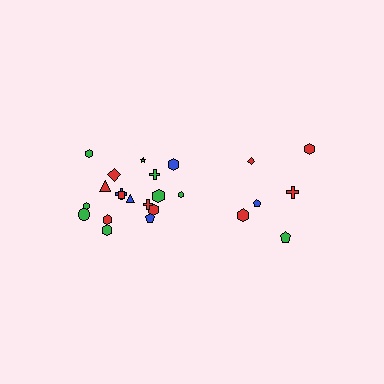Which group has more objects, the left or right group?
The left group.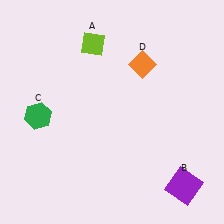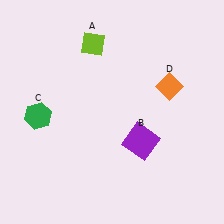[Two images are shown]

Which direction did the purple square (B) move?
The purple square (B) moved up.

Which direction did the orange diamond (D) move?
The orange diamond (D) moved right.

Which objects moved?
The objects that moved are: the purple square (B), the orange diamond (D).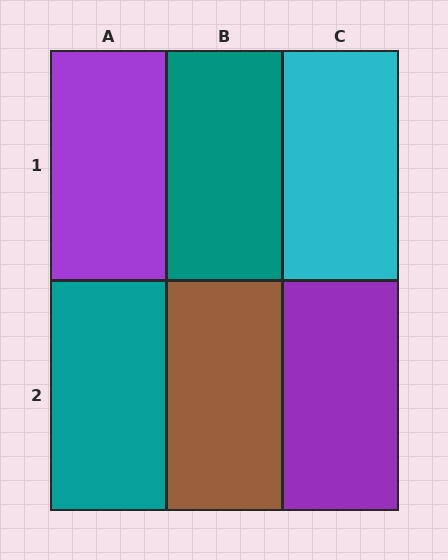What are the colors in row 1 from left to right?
Purple, teal, cyan.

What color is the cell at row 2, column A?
Teal.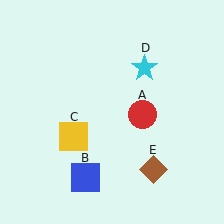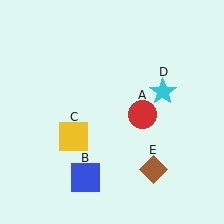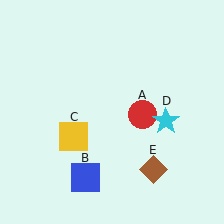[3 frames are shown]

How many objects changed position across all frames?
1 object changed position: cyan star (object D).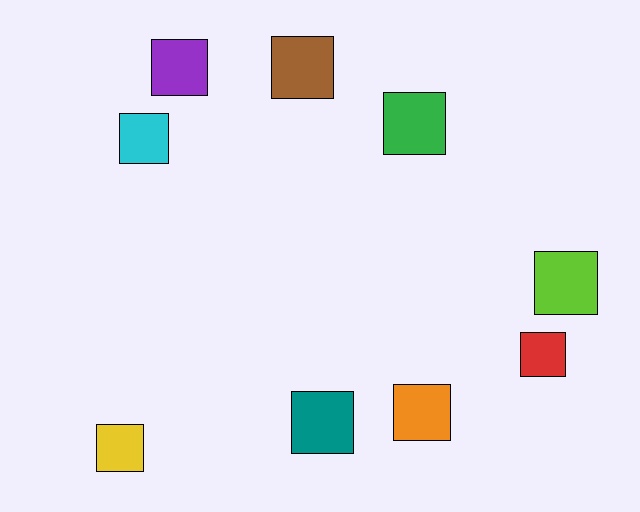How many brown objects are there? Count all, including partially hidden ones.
There is 1 brown object.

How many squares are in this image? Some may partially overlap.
There are 9 squares.